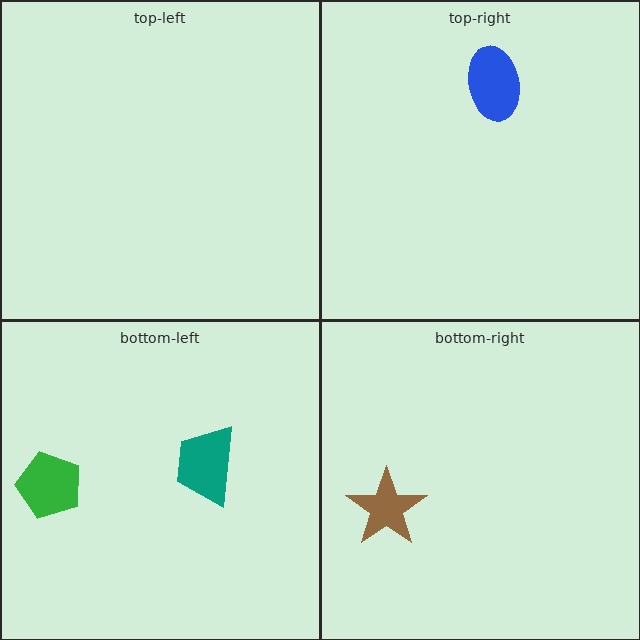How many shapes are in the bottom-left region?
2.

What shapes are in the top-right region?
The blue ellipse.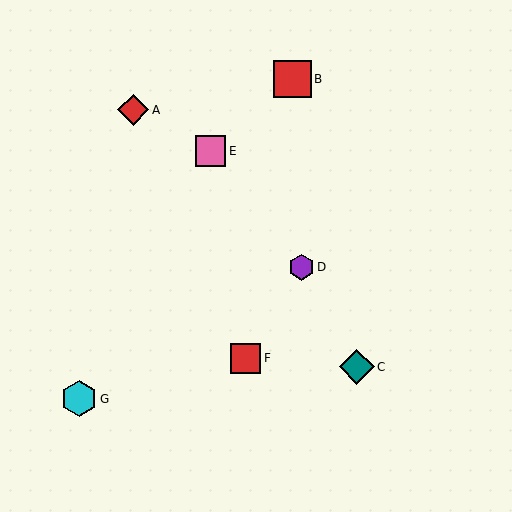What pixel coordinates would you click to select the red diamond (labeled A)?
Click at (133, 110) to select the red diamond A.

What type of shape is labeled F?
Shape F is a red square.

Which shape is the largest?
The red square (labeled B) is the largest.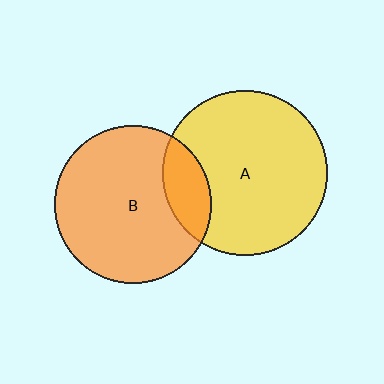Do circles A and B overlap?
Yes.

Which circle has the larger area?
Circle A (yellow).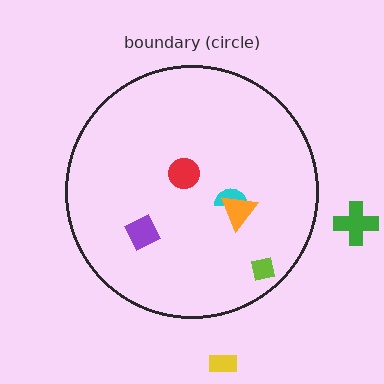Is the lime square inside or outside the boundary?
Inside.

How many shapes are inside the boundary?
5 inside, 2 outside.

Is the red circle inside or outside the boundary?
Inside.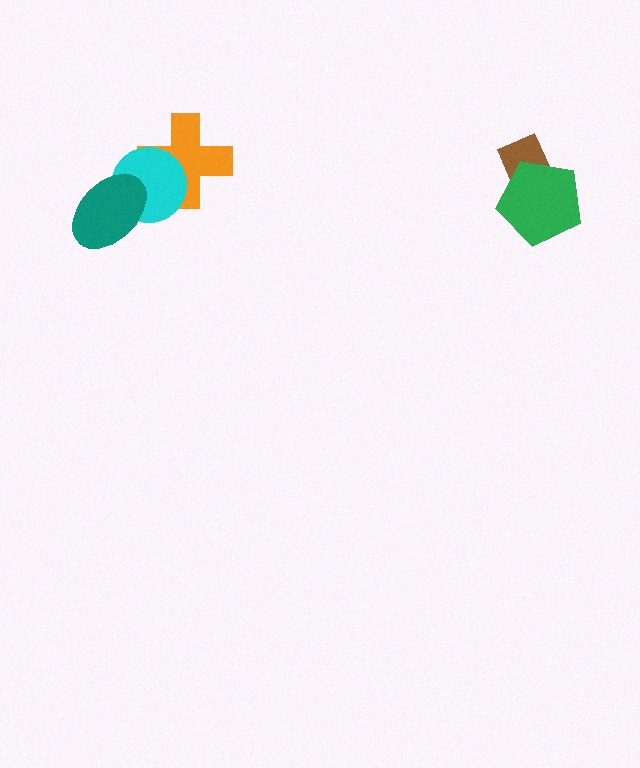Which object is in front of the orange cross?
The cyan circle is in front of the orange cross.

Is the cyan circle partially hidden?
Yes, it is partially covered by another shape.